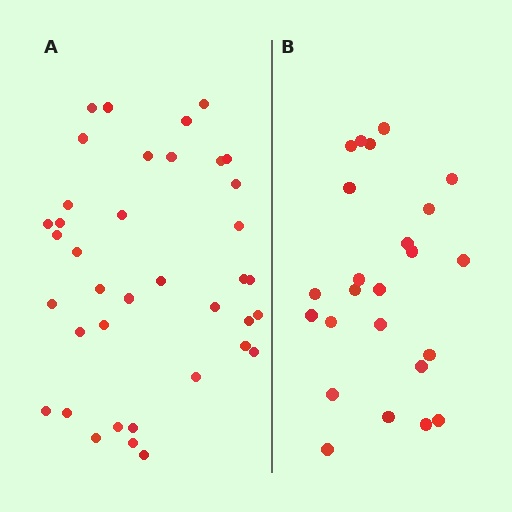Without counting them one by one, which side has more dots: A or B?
Region A (the left region) has more dots.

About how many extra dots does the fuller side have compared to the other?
Region A has approximately 15 more dots than region B.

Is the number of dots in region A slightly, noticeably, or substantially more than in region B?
Region A has substantially more. The ratio is roughly 1.6 to 1.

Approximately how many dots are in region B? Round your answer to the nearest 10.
About 20 dots. (The exact count is 24, which rounds to 20.)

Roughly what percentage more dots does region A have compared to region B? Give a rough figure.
About 60% more.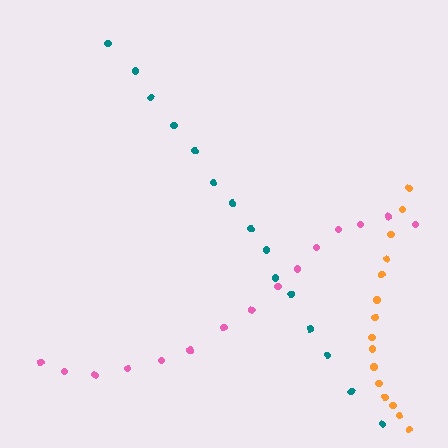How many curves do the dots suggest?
There are 3 distinct paths.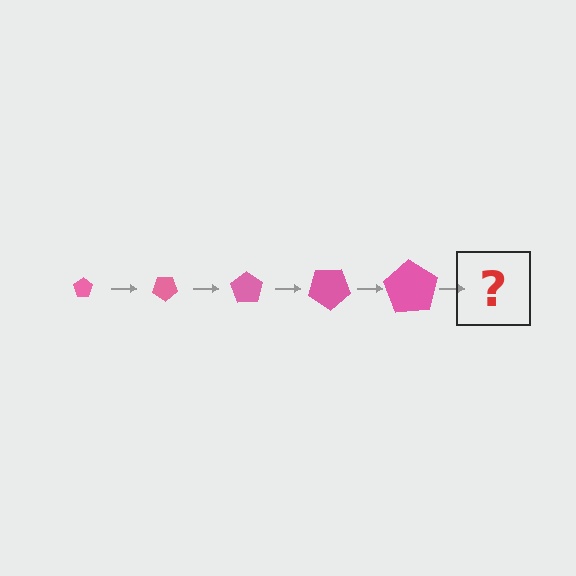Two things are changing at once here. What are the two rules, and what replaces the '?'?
The two rules are that the pentagon grows larger each step and it rotates 35 degrees each step. The '?' should be a pentagon, larger than the previous one and rotated 175 degrees from the start.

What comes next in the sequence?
The next element should be a pentagon, larger than the previous one and rotated 175 degrees from the start.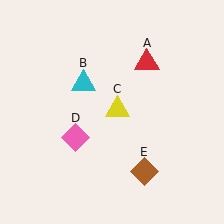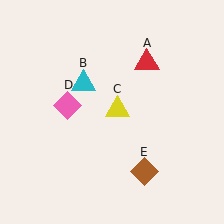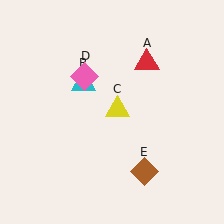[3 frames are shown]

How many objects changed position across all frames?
1 object changed position: pink diamond (object D).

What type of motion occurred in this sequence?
The pink diamond (object D) rotated clockwise around the center of the scene.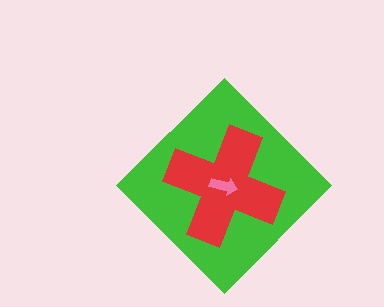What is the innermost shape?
The pink arrow.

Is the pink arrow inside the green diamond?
Yes.